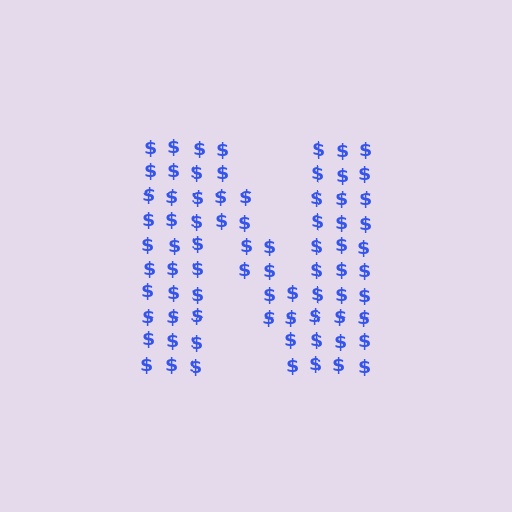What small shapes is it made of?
It is made of small dollar signs.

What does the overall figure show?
The overall figure shows the letter N.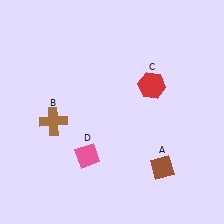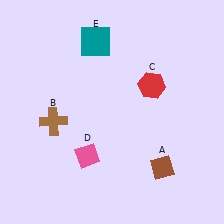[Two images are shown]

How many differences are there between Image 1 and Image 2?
There is 1 difference between the two images.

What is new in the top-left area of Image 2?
A teal square (E) was added in the top-left area of Image 2.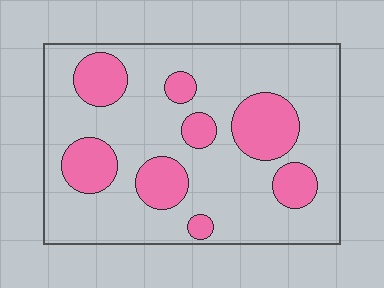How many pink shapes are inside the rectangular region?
8.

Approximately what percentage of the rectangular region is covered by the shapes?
Approximately 25%.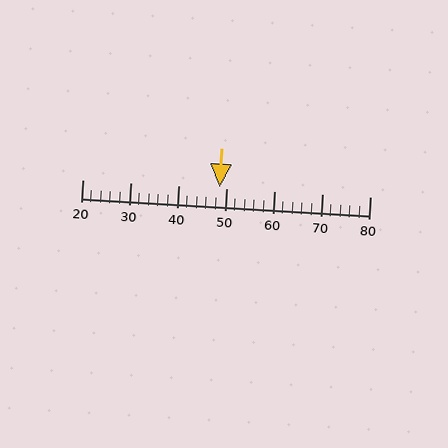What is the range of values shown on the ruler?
The ruler shows values from 20 to 80.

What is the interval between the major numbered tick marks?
The major tick marks are spaced 10 units apart.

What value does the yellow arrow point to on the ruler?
The yellow arrow points to approximately 49.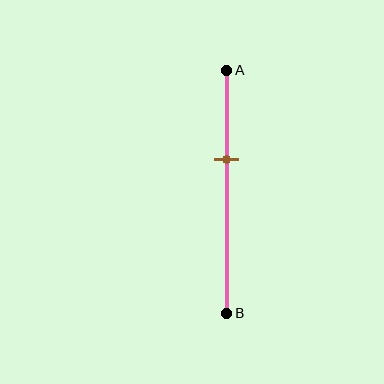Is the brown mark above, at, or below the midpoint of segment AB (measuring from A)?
The brown mark is above the midpoint of segment AB.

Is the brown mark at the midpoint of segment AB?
No, the mark is at about 35% from A, not at the 50% midpoint.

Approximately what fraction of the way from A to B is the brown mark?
The brown mark is approximately 35% of the way from A to B.